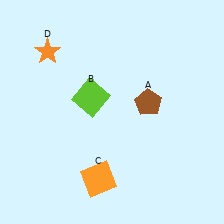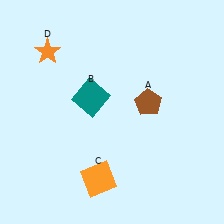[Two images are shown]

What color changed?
The square (B) changed from lime in Image 1 to teal in Image 2.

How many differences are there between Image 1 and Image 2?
There is 1 difference between the two images.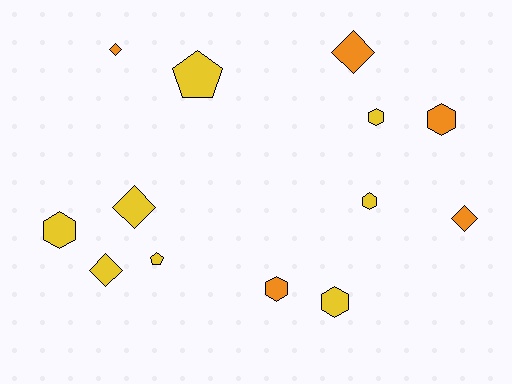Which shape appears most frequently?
Hexagon, with 6 objects.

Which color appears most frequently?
Yellow, with 8 objects.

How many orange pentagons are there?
There are no orange pentagons.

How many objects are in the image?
There are 13 objects.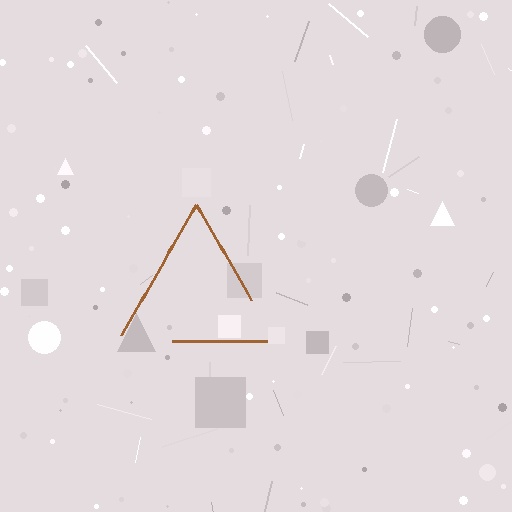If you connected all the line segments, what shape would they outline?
They would outline a triangle.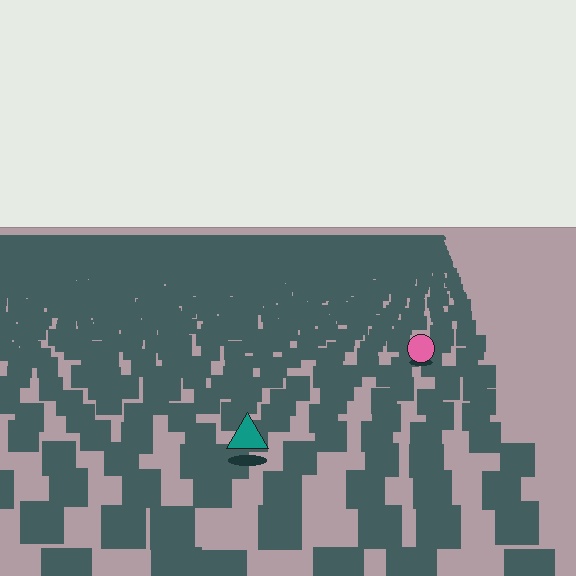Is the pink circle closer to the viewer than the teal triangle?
No. The teal triangle is closer — you can tell from the texture gradient: the ground texture is coarser near it.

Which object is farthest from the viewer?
The pink circle is farthest from the viewer. It appears smaller and the ground texture around it is denser.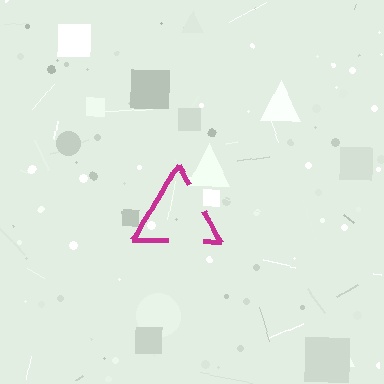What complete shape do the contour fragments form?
The contour fragments form a triangle.